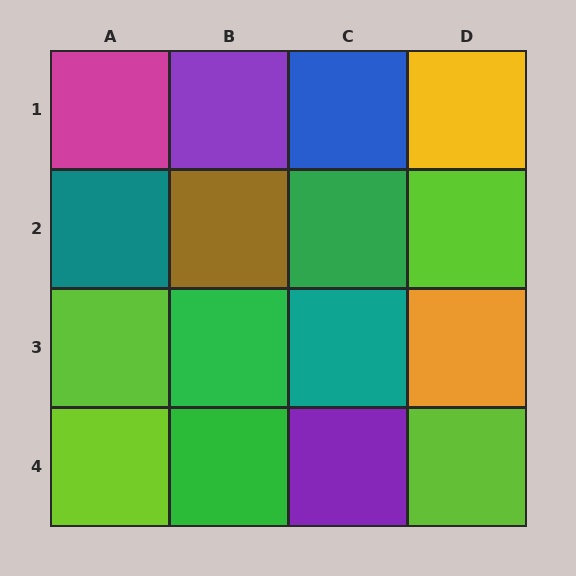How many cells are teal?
2 cells are teal.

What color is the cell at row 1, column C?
Blue.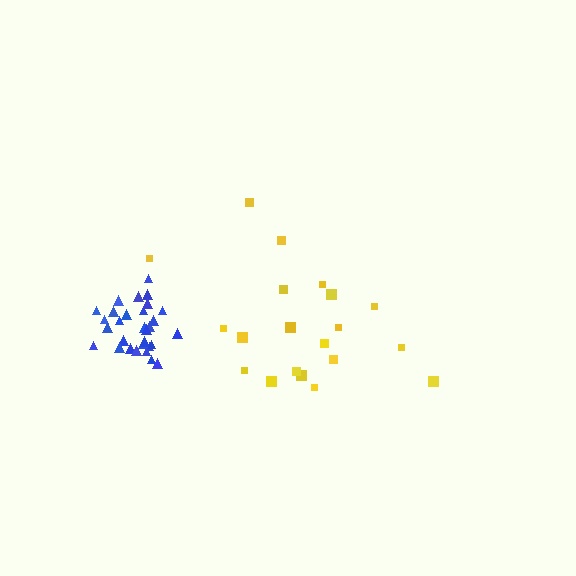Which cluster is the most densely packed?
Blue.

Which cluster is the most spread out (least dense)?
Yellow.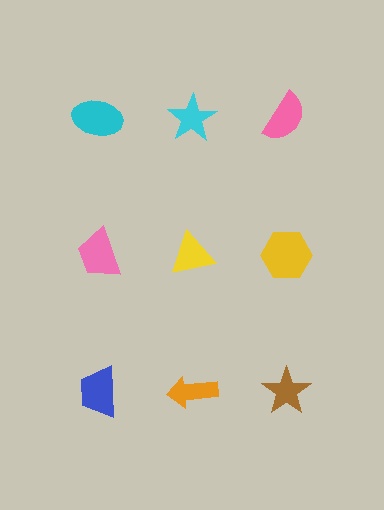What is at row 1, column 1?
A cyan ellipse.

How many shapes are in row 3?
3 shapes.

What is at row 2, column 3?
A yellow hexagon.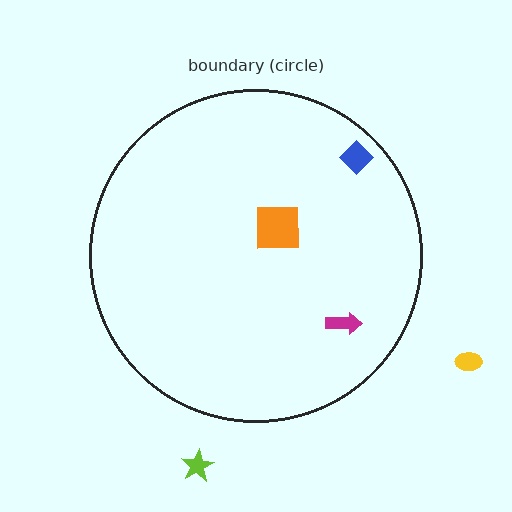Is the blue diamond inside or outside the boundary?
Inside.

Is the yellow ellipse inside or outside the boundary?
Outside.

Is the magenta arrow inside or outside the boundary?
Inside.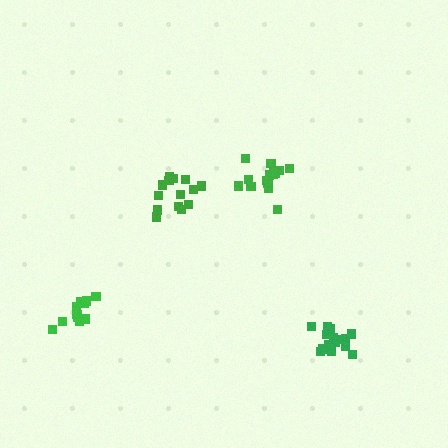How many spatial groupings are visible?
There are 4 spatial groupings.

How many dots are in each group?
Group 1: 17 dots, Group 2: 12 dots, Group 3: 15 dots, Group 4: 14 dots (58 total).